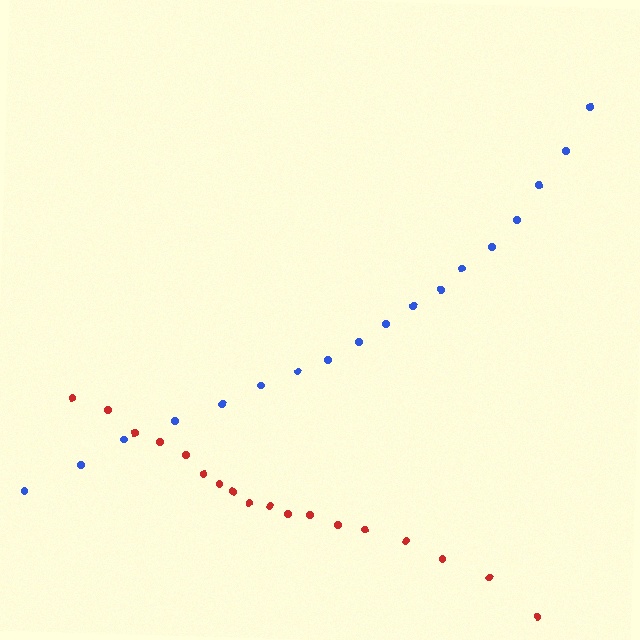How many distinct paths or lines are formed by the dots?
There are 2 distinct paths.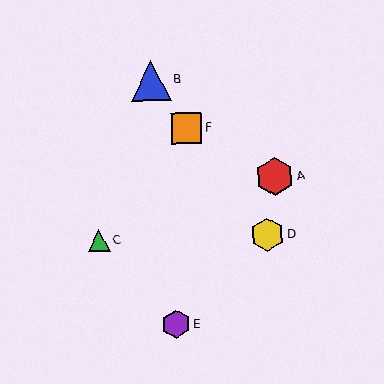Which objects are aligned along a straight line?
Objects B, D, F are aligned along a straight line.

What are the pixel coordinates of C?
Object C is at (99, 241).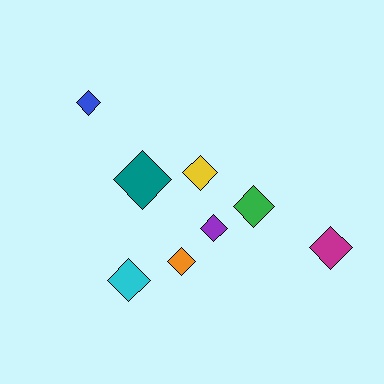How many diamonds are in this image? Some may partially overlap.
There are 8 diamonds.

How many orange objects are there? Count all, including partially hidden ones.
There is 1 orange object.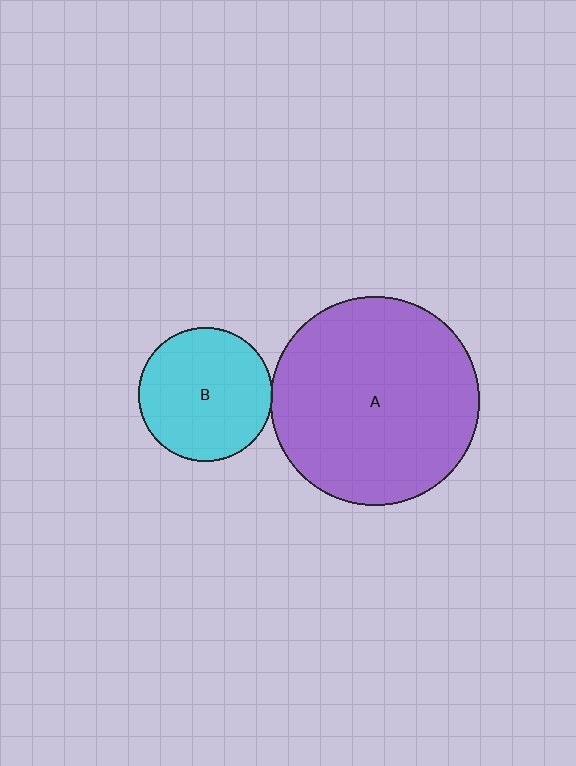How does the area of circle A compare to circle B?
Approximately 2.4 times.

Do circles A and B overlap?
Yes.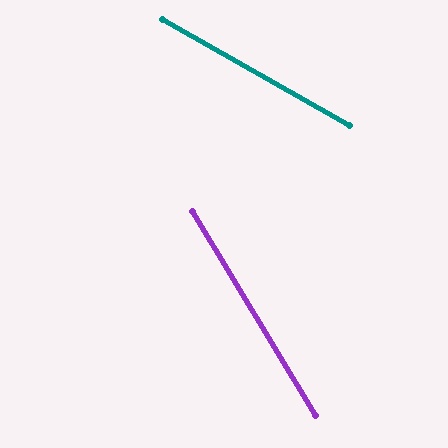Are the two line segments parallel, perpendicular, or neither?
Neither parallel nor perpendicular — they differ by about 29°.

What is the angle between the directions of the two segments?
Approximately 29 degrees.